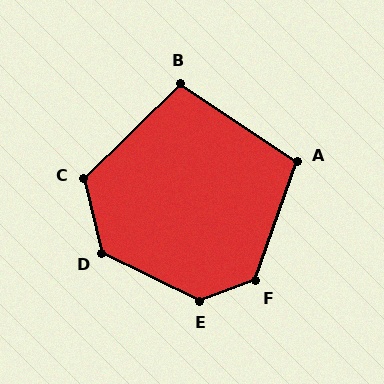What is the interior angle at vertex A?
Approximately 105 degrees (obtuse).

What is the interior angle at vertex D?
Approximately 129 degrees (obtuse).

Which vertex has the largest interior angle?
E, at approximately 134 degrees.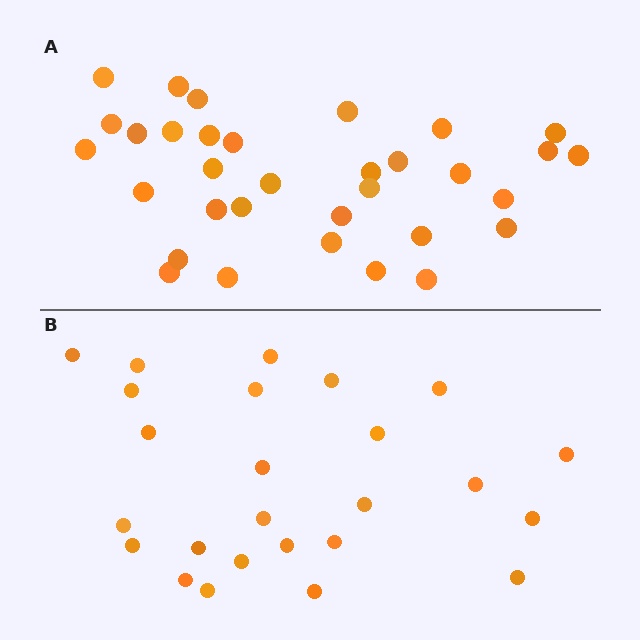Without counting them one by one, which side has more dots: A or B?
Region A (the top region) has more dots.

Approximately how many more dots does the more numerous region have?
Region A has roughly 8 or so more dots than region B.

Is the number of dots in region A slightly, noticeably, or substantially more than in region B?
Region A has noticeably more, but not dramatically so. The ratio is roughly 1.3 to 1.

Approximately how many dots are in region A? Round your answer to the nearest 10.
About 30 dots. (The exact count is 33, which rounds to 30.)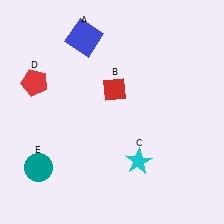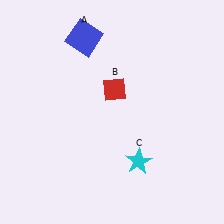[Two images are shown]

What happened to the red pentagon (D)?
The red pentagon (D) was removed in Image 2. It was in the top-left area of Image 1.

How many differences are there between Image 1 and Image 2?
There are 2 differences between the two images.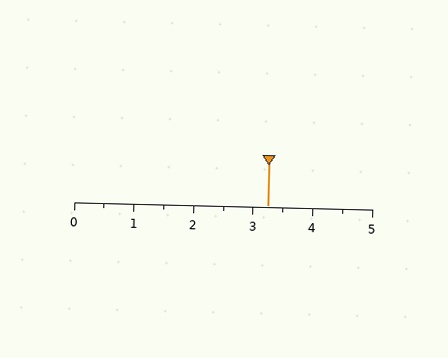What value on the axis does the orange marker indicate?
The marker indicates approximately 3.2.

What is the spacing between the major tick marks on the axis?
The major ticks are spaced 1 apart.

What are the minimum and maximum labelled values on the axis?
The axis runs from 0 to 5.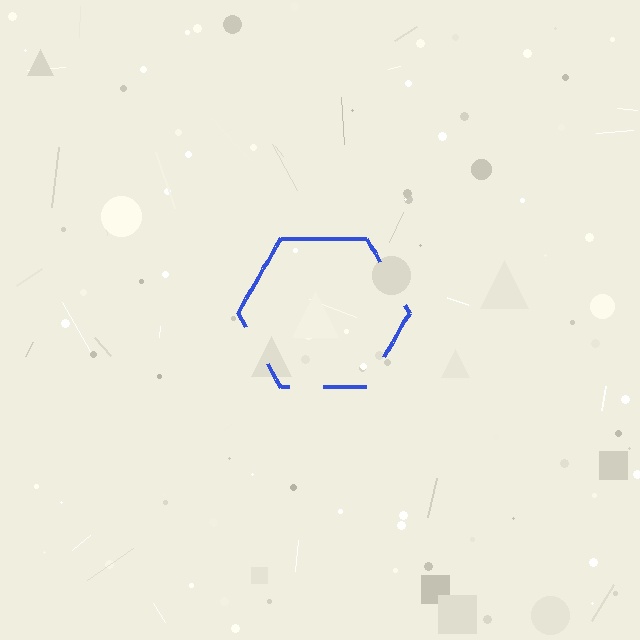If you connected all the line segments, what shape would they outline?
They would outline a hexagon.